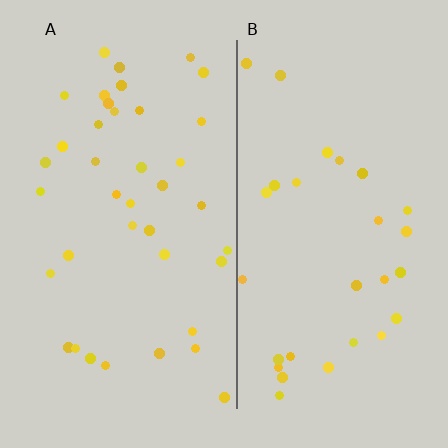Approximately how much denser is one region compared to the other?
Approximately 1.3× — region A over region B.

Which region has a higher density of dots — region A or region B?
A (the left).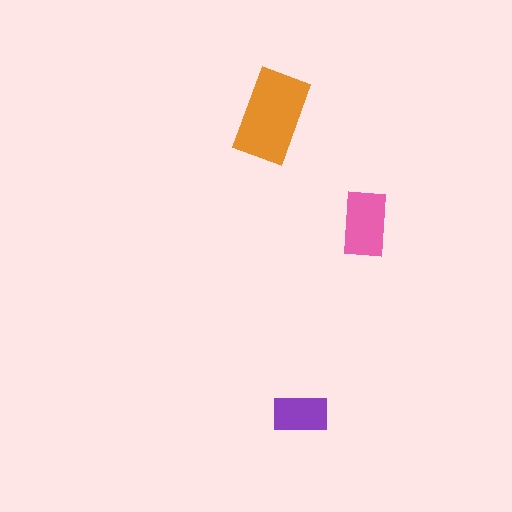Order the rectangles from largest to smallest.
the orange one, the pink one, the purple one.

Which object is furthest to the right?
The pink rectangle is rightmost.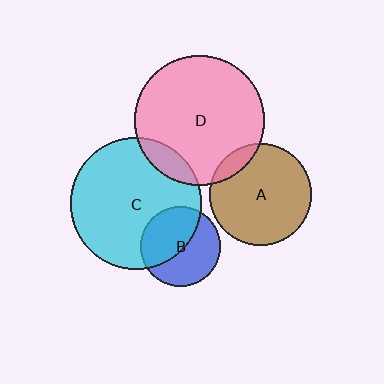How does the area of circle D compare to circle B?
Approximately 2.6 times.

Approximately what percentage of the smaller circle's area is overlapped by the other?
Approximately 10%.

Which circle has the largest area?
Circle C (cyan).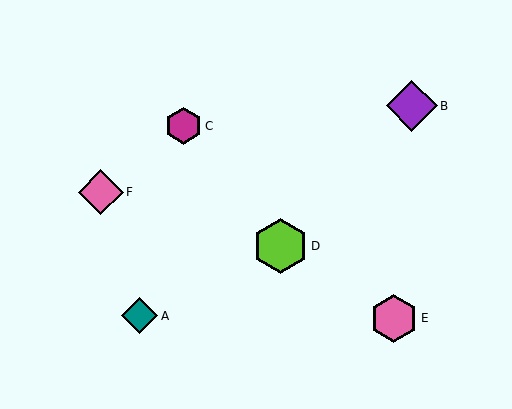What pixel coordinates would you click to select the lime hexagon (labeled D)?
Click at (281, 246) to select the lime hexagon D.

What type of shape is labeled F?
Shape F is a pink diamond.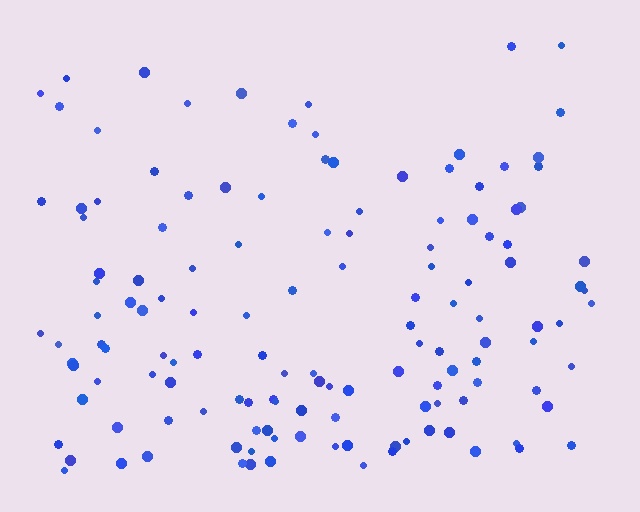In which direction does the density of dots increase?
From top to bottom, with the bottom side densest.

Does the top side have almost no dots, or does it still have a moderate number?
Still a moderate number, just noticeably fewer than the bottom.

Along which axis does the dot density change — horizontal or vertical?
Vertical.